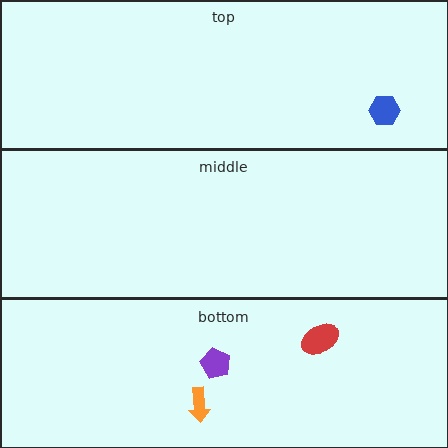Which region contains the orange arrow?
The bottom region.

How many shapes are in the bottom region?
3.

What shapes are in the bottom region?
The orange arrow, the red ellipse, the purple pentagon.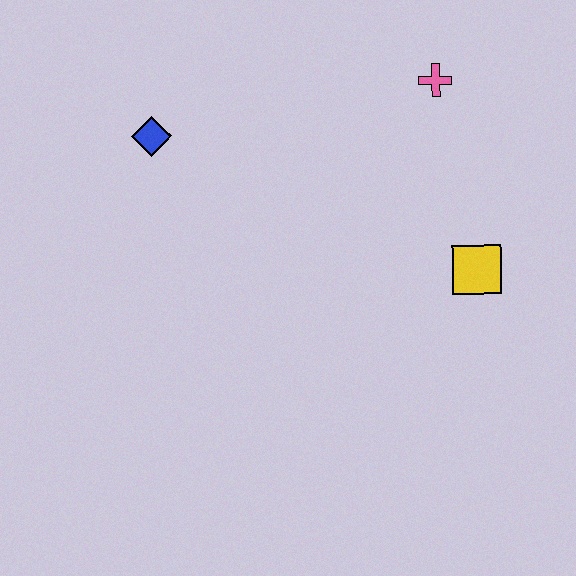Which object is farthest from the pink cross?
The blue diamond is farthest from the pink cross.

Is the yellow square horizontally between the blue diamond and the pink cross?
No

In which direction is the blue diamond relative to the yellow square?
The blue diamond is to the left of the yellow square.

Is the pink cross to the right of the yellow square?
No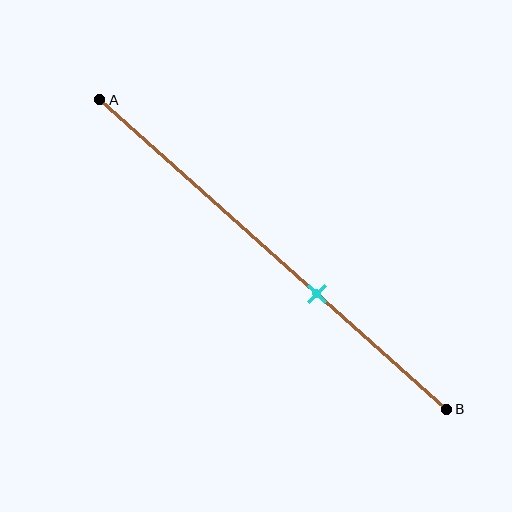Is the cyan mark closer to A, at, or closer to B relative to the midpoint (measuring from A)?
The cyan mark is closer to point B than the midpoint of segment AB.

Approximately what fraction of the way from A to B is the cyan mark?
The cyan mark is approximately 65% of the way from A to B.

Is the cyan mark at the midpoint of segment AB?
No, the mark is at about 65% from A, not at the 50% midpoint.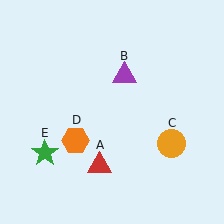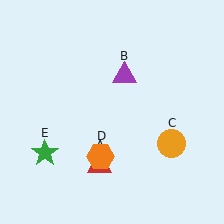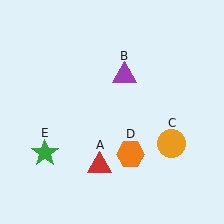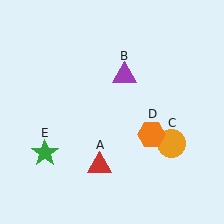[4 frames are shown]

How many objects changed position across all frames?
1 object changed position: orange hexagon (object D).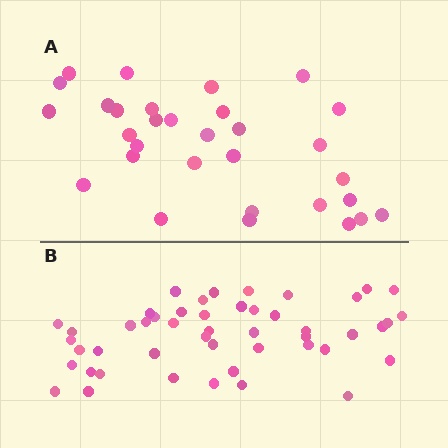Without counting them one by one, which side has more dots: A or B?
Region B (the bottom region) has more dots.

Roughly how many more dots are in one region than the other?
Region B has approximately 15 more dots than region A.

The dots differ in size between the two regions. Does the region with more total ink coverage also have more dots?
No. Region A has more total ink coverage because its dots are larger, but region B actually contains more individual dots. Total area can be misleading — the number of items is what matters here.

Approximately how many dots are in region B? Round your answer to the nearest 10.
About 50 dots. (The exact count is 48, which rounds to 50.)